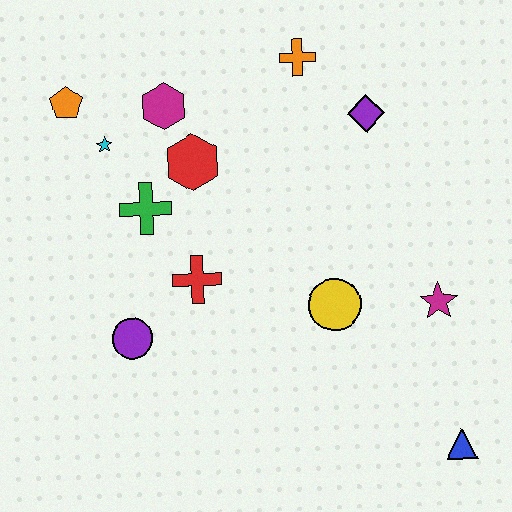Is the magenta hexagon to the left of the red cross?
Yes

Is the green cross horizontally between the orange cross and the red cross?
No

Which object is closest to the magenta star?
The yellow circle is closest to the magenta star.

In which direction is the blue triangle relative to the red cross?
The blue triangle is to the right of the red cross.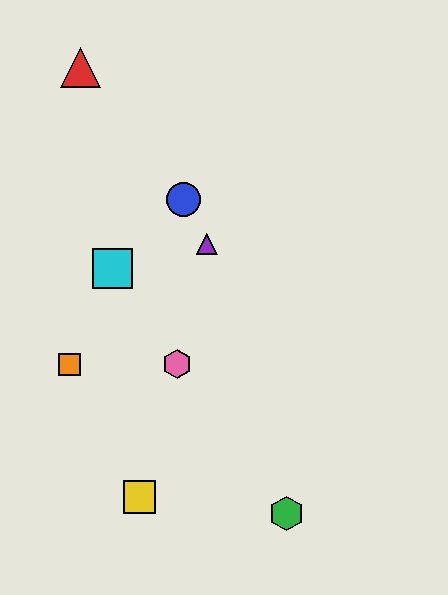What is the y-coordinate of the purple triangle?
The purple triangle is at y≈244.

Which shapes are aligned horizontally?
The orange square, the pink hexagon are aligned horizontally.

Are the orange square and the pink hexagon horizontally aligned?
Yes, both are at y≈364.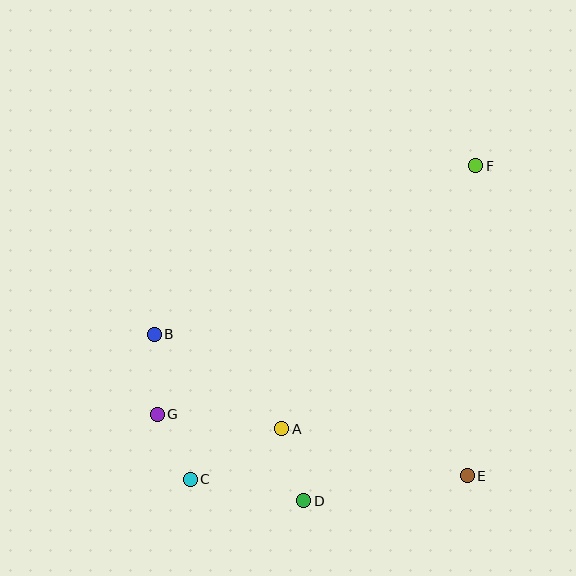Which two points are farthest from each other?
Points C and F are farthest from each other.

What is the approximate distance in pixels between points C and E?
The distance between C and E is approximately 277 pixels.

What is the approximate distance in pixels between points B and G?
The distance between B and G is approximately 80 pixels.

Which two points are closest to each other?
Points C and G are closest to each other.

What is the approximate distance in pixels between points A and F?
The distance between A and F is approximately 327 pixels.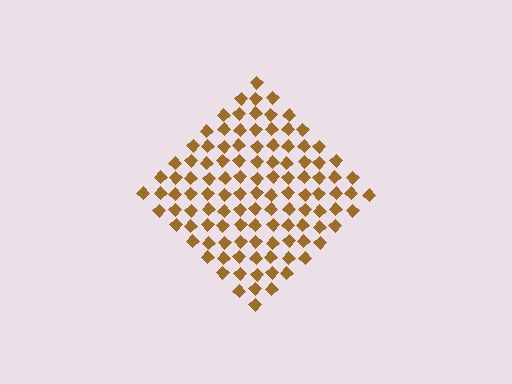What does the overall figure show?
The overall figure shows a diamond.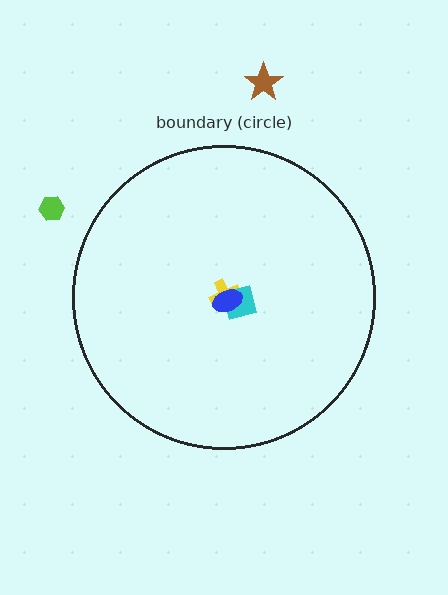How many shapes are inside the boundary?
3 inside, 2 outside.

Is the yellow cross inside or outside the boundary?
Inside.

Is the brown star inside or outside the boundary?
Outside.